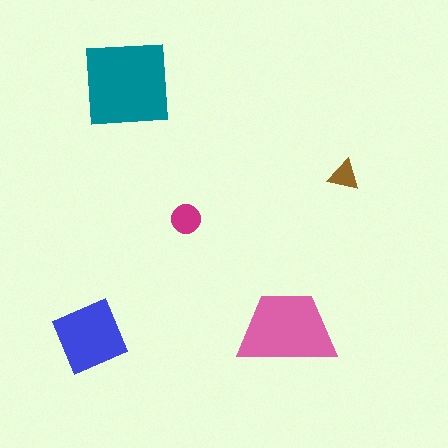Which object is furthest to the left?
The blue square is leftmost.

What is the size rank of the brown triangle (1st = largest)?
5th.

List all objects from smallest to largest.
The brown triangle, the magenta circle, the blue square, the pink trapezoid, the teal square.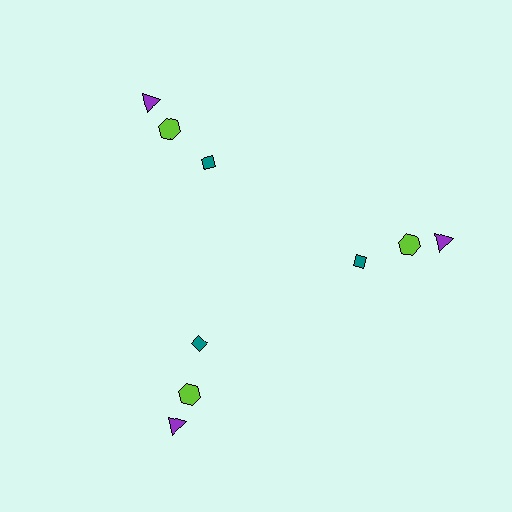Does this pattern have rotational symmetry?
Yes, this pattern has 3-fold rotational symmetry. It looks the same after rotating 120 degrees around the center.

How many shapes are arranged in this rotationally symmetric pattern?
There are 9 shapes, arranged in 3 groups of 3.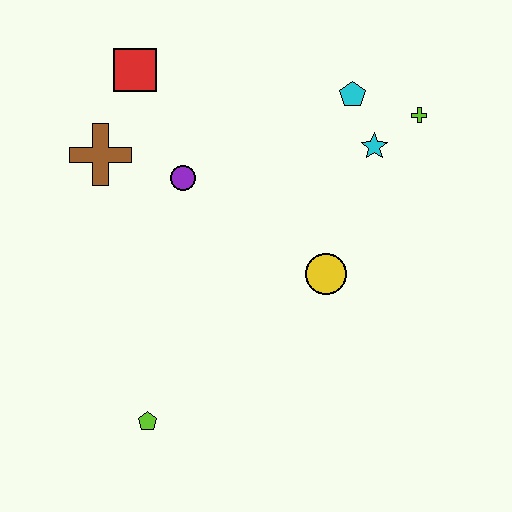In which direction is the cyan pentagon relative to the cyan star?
The cyan pentagon is above the cyan star.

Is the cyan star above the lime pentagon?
Yes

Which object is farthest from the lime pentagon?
The lime cross is farthest from the lime pentagon.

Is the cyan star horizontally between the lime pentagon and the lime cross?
Yes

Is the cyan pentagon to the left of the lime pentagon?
No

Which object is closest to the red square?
The brown cross is closest to the red square.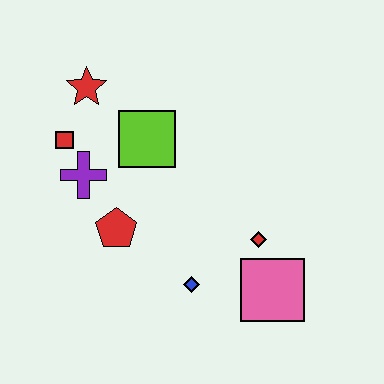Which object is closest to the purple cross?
The red square is closest to the purple cross.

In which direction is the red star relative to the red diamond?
The red star is to the left of the red diamond.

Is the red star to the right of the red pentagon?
No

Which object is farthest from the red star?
The pink square is farthest from the red star.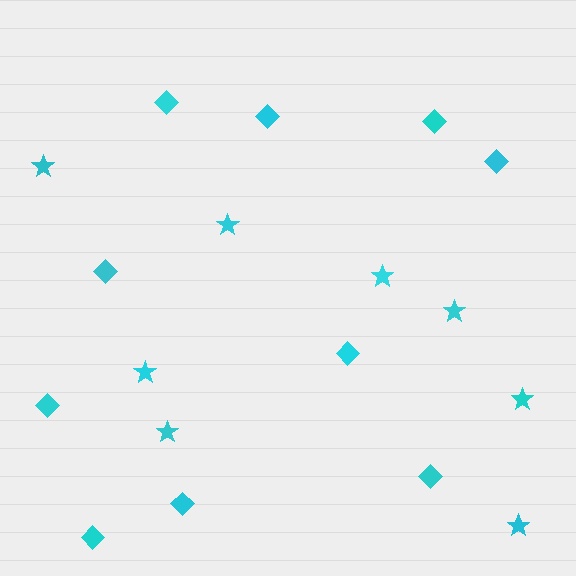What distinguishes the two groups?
There are 2 groups: one group of stars (8) and one group of diamonds (10).